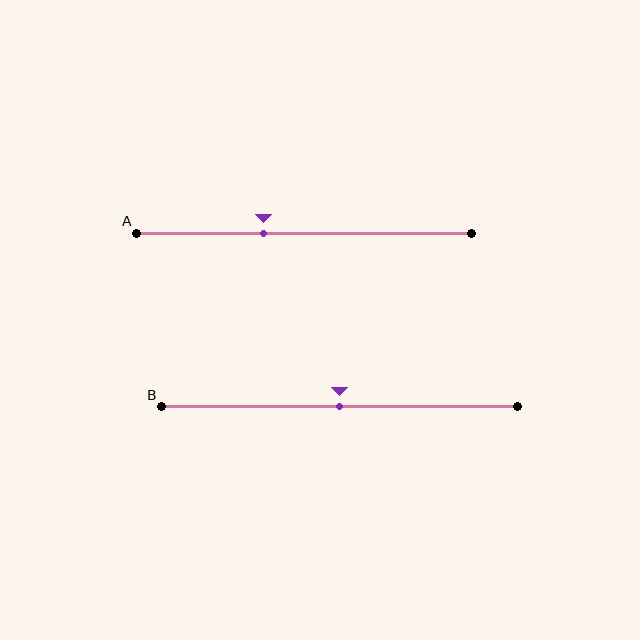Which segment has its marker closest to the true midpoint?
Segment B has its marker closest to the true midpoint.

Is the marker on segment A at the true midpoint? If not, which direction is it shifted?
No, the marker on segment A is shifted to the left by about 12% of the segment length.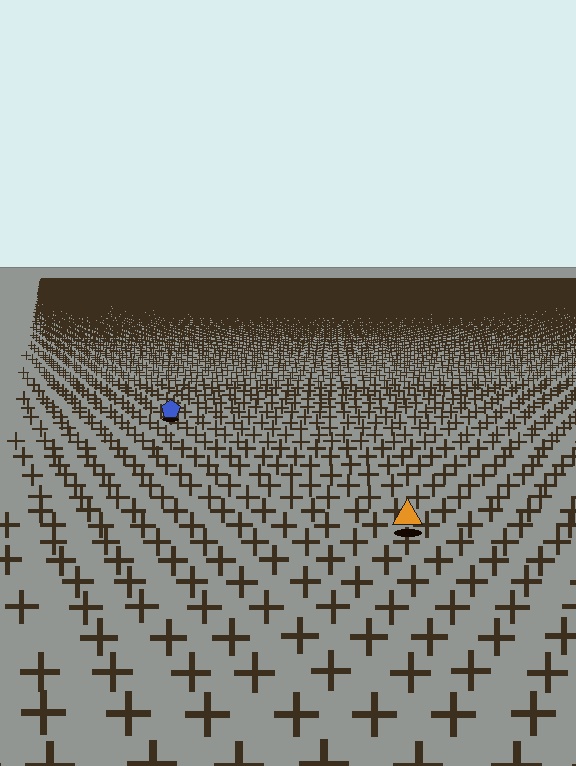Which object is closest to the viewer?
The orange triangle is closest. The texture marks near it are larger and more spread out.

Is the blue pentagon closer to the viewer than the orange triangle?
No. The orange triangle is closer — you can tell from the texture gradient: the ground texture is coarser near it.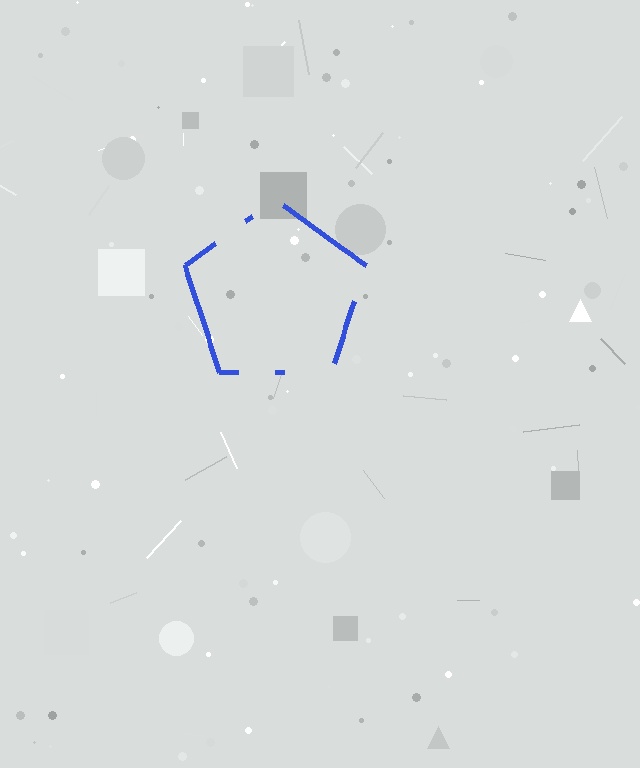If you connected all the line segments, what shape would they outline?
They would outline a pentagon.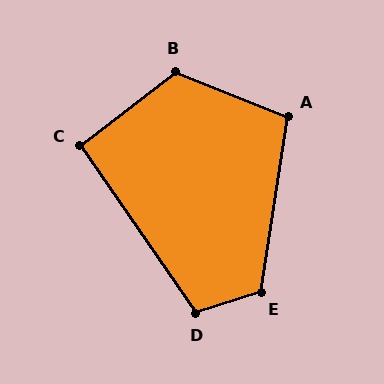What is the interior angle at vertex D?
Approximately 106 degrees (obtuse).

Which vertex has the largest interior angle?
B, at approximately 120 degrees.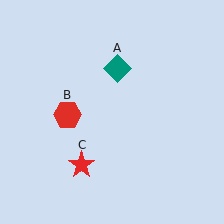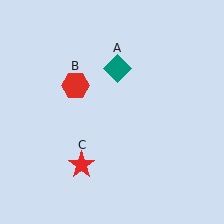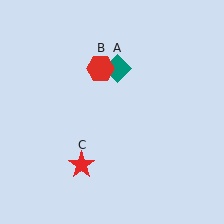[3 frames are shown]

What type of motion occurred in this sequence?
The red hexagon (object B) rotated clockwise around the center of the scene.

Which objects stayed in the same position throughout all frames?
Teal diamond (object A) and red star (object C) remained stationary.